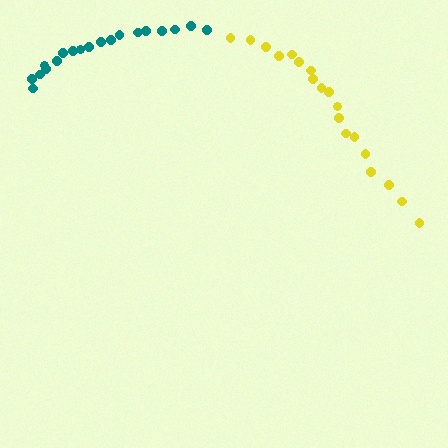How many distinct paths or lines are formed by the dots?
There are 2 distinct paths.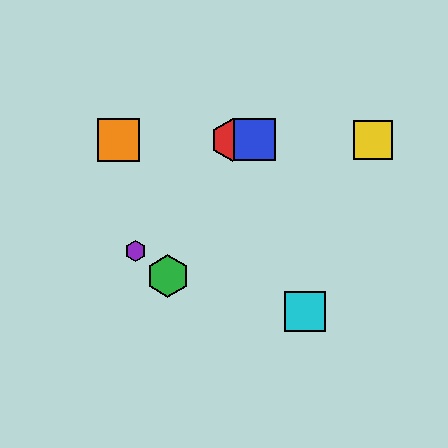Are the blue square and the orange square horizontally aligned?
Yes, both are at y≈140.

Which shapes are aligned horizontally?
The red hexagon, the blue square, the yellow square, the orange square are aligned horizontally.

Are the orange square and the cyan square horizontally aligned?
No, the orange square is at y≈140 and the cyan square is at y≈312.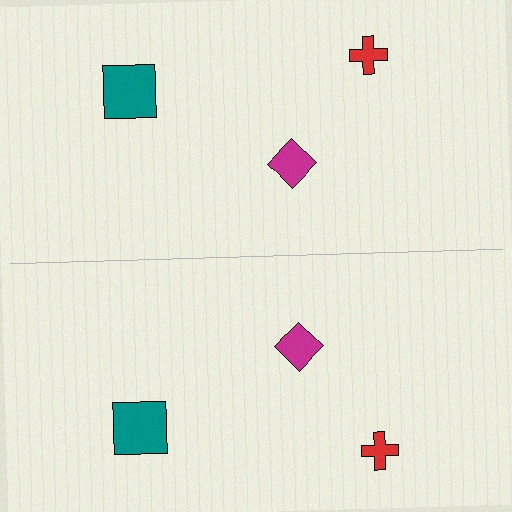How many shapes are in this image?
There are 6 shapes in this image.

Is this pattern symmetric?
Yes, this pattern has bilateral (reflection) symmetry.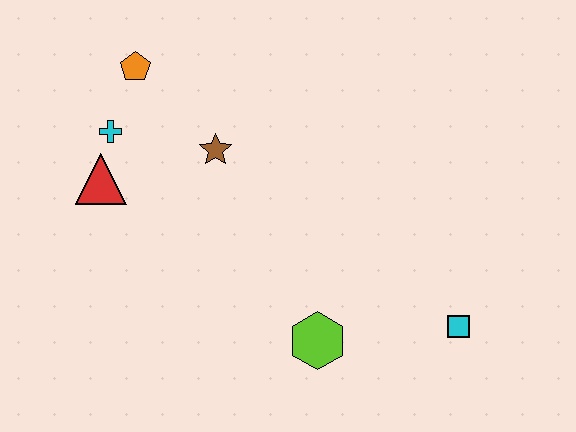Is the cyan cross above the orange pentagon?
No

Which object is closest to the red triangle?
The cyan cross is closest to the red triangle.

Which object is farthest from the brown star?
The cyan square is farthest from the brown star.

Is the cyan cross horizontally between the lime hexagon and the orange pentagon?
No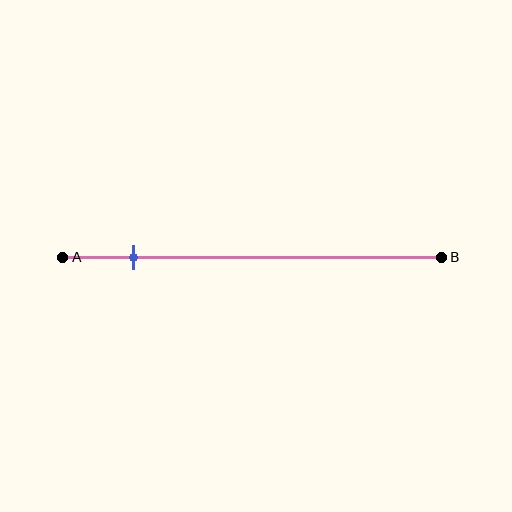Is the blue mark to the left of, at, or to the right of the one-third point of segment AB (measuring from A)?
The blue mark is to the left of the one-third point of segment AB.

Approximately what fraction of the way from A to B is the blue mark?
The blue mark is approximately 20% of the way from A to B.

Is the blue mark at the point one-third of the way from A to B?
No, the mark is at about 20% from A, not at the 33% one-third point.